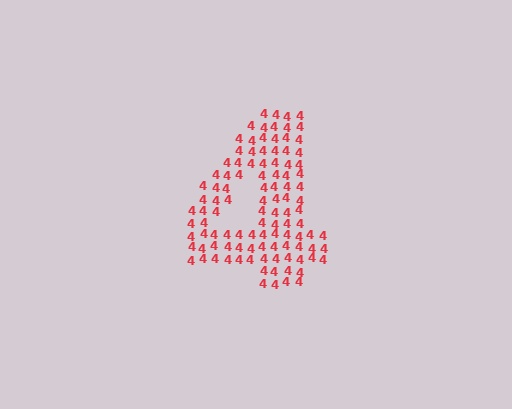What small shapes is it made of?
It is made of small digit 4's.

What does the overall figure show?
The overall figure shows the digit 4.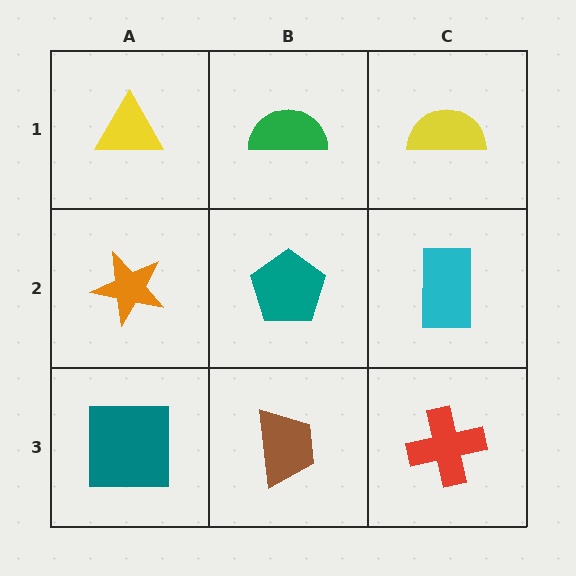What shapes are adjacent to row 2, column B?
A green semicircle (row 1, column B), a brown trapezoid (row 3, column B), an orange star (row 2, column A), a cyan rectangle (row 2, column C).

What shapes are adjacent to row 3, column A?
An orange star (row 2, column A), a brown trapezoid (row 3, column B).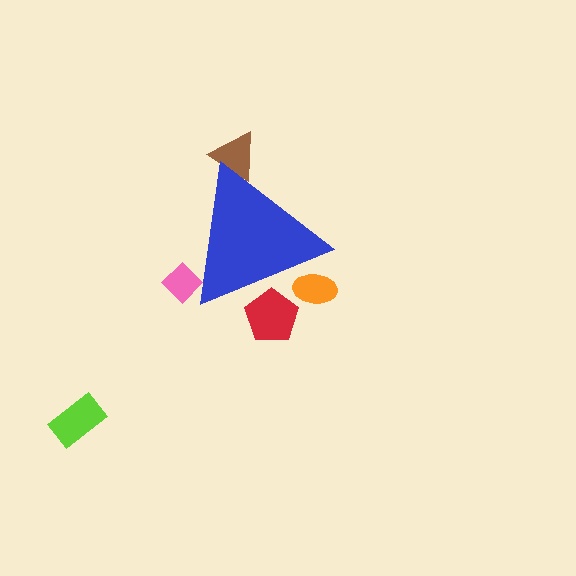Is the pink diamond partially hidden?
Yes, the pink diamond is partially hidden behind the blue triangle.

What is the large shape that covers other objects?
A blue triangle.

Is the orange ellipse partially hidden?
Yes, the orange ellipse is partially hidden behind the blue triangle.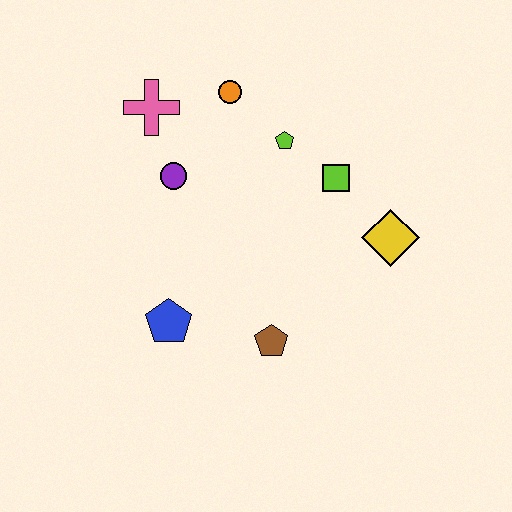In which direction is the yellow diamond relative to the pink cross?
The yellow diamond is to the right of the pink cross.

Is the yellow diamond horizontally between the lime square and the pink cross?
No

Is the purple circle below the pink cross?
Yes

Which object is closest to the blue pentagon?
The brown pentagon is closest to the blue pentagon.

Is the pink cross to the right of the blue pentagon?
No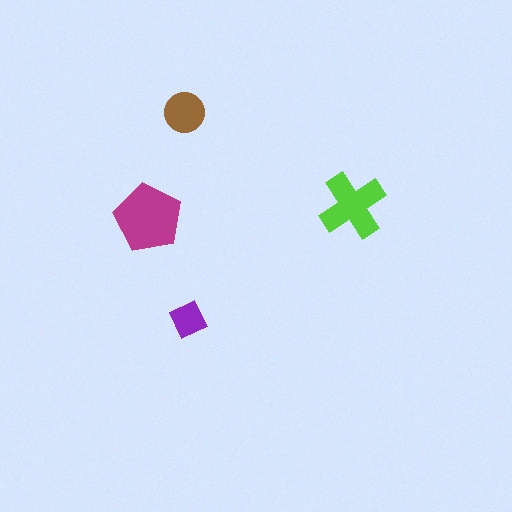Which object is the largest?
The magenta pentagon.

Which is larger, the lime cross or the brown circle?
The lime cross.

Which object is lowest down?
The purple diamond is bottommost.